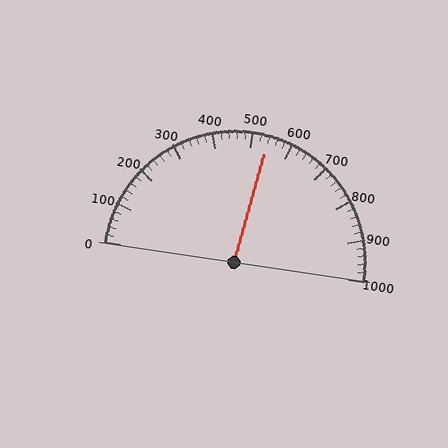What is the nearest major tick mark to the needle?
The nearest major tick mark is 500.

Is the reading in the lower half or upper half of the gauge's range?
The reading is in the upper half of the range (0 to 1000).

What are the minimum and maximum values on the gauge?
The gauge ranges from 0 to 1000.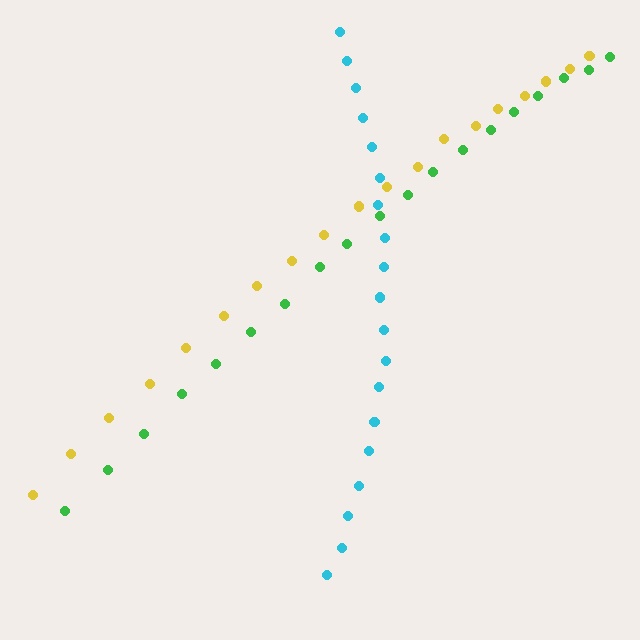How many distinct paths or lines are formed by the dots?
There are 3 distinct paths.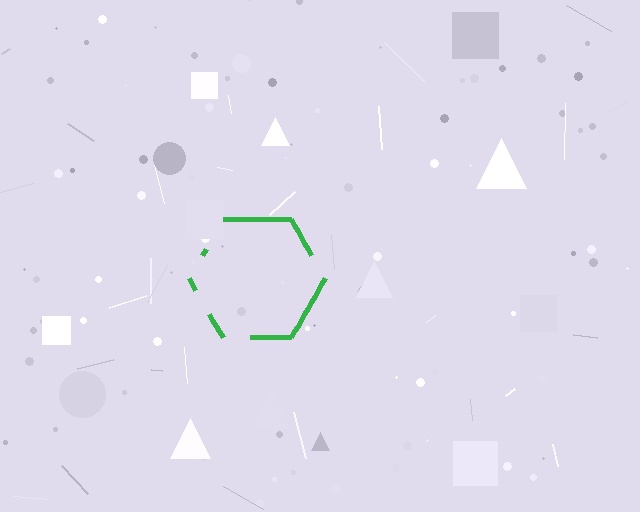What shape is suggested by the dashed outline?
The dashed outline suggests a hexagon.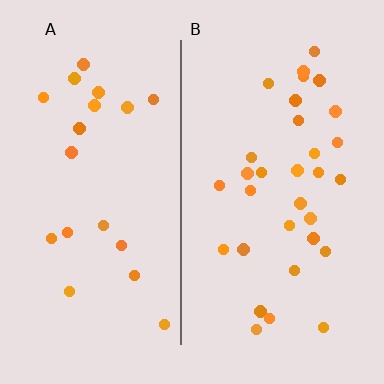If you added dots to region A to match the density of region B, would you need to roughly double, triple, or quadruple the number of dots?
Approximately double.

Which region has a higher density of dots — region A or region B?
B (the right).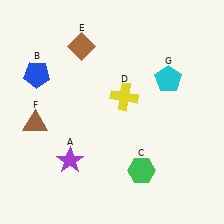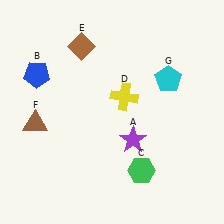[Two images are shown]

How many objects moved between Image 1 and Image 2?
1 object moved between the two images.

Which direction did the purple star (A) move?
The purple star (A) moved right.